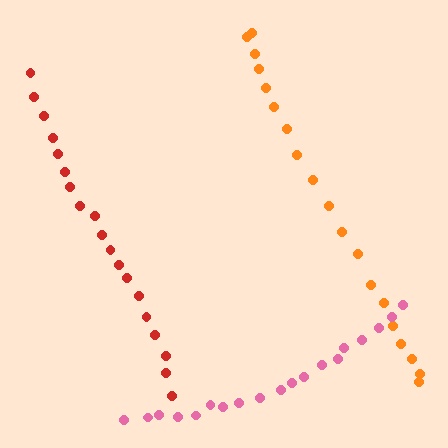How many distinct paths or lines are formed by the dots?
There are 3 distinct paths.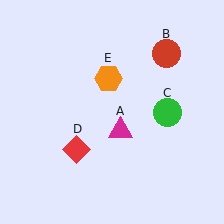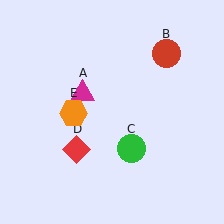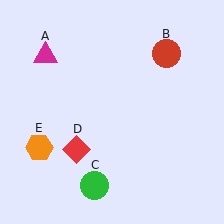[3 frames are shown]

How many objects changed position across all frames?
3 objects changed position: magenta triangle (object A), green circle (object C), orange hexagon (object E).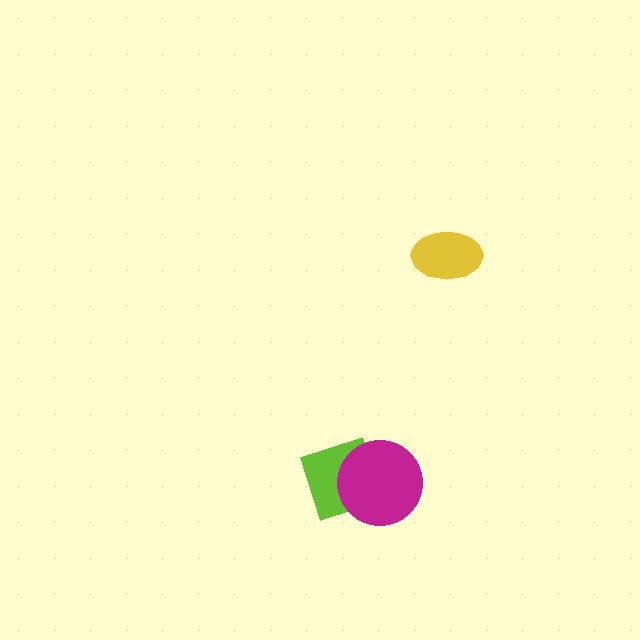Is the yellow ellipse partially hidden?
No, no other shape covers it.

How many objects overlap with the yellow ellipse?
0 objects overlap with the yellow ellipse.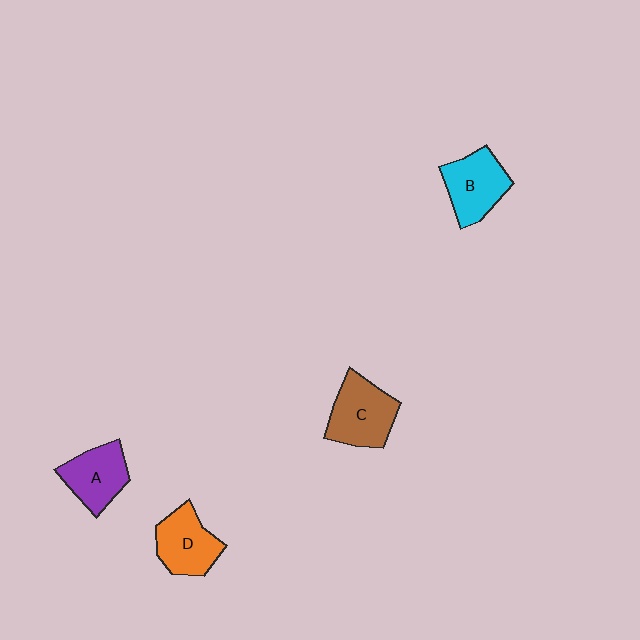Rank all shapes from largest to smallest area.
From largest to smallest: C (brown), B (cyan), D (orange), A (purple).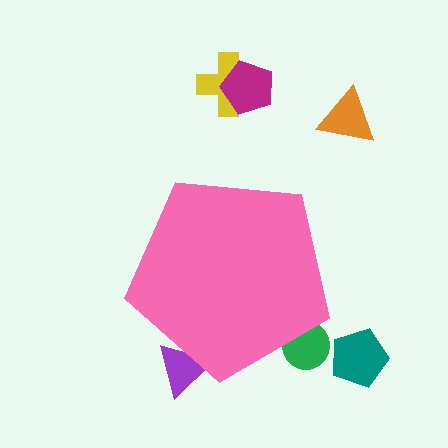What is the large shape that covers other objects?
A pink pentagon.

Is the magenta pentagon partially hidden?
No, the magenta pentagon is fully visible.